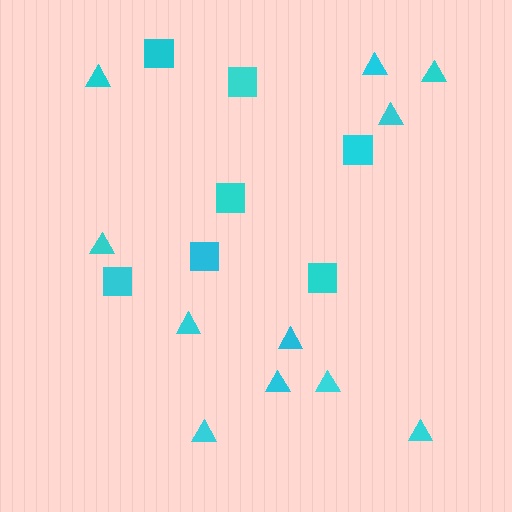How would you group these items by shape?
There are 2 groups: one group of triangles (11) and one group of squares (7).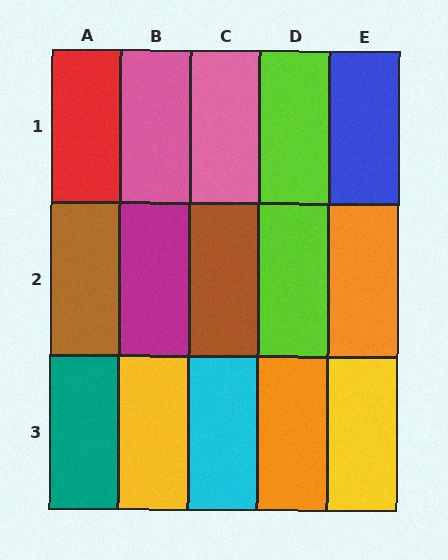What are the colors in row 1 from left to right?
Red, pink, pink, lime, blue.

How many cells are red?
1 cell is red.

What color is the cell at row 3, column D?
Orange.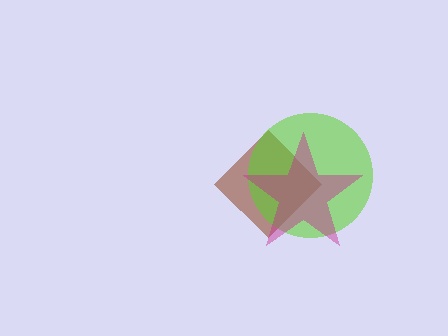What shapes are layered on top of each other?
The layered shapes are: a brown diamond, a lime circle, a magenta star.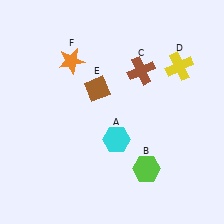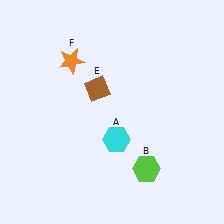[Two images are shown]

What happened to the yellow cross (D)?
The yellow cross (D) was removed in Image 2. It was in the top-right area of Image 1.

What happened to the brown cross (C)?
The brown cross (C) was removed in Image 2. It was in the top-right area of Image 1.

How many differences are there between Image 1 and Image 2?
There are 2 differences between the two images.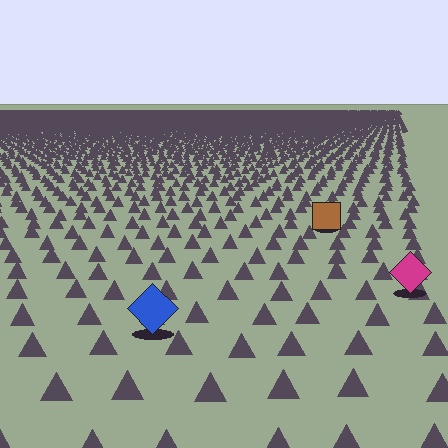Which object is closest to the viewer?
The blue diamond is closest. The texture marks near it are larger and more spread out.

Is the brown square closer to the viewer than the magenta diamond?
No. The magenta diamond is closer — you can tell from the texture gradient: the ground texture is coarser near it.